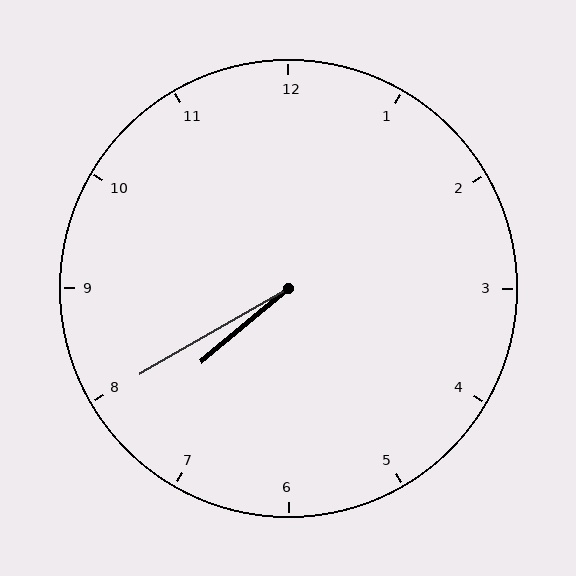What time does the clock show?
7:40.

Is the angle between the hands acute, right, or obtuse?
It is acute.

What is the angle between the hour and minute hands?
Approximately 10 degrees.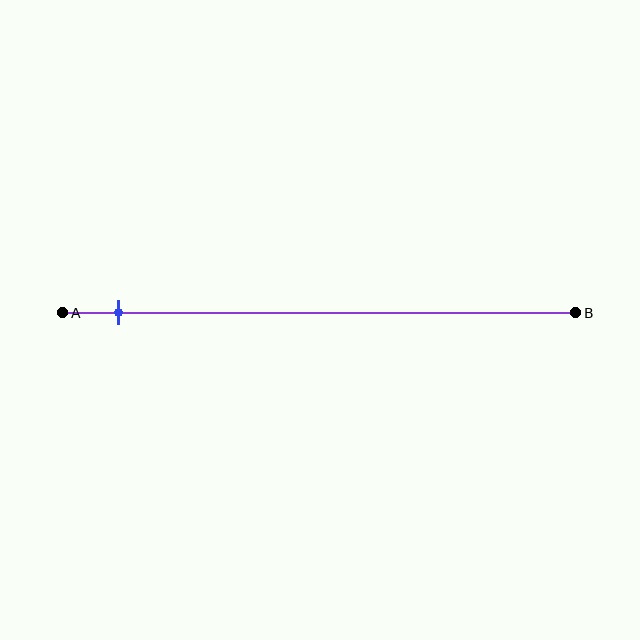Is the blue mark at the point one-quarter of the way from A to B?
No, the mark is at about 10% from A, not at the 25% one-quarter point.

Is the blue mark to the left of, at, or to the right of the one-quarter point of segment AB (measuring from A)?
The blue mark is to the left of the one-quarter point of segment AB.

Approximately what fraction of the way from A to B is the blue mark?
The blue mark is approximately 10% of the way from A to B.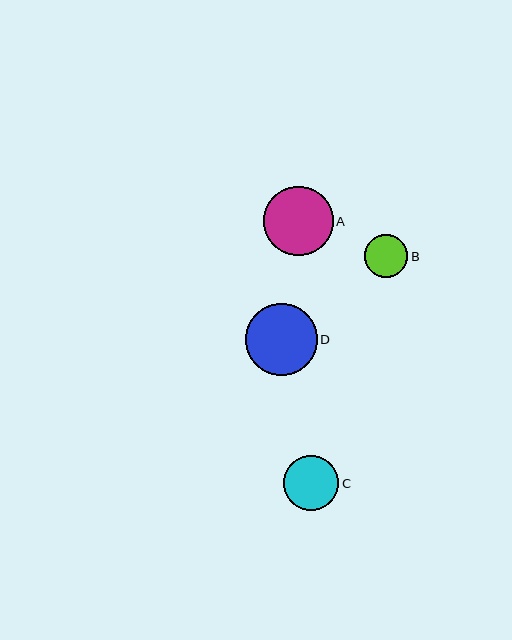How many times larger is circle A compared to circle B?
Circle A is approximately 1.6 times the size of circle B.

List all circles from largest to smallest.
From largest to smallest: D, A, C, B.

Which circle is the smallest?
Circle B is the smallest with a size of approximately 43 pixels.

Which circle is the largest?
Circle D is the largest with a size of approximately 71 pixels.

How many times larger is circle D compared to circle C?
Circle D is approximately 1.3 times the size of circle C.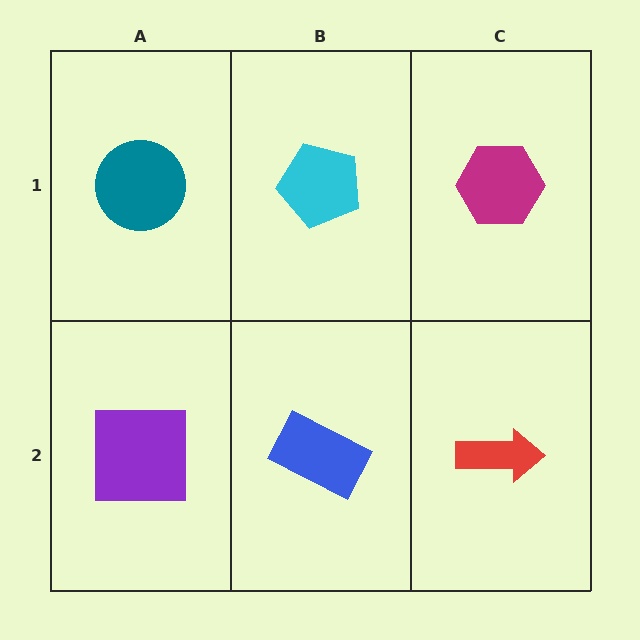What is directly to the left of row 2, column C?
A blue rectangle.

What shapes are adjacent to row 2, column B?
A cyan pentagon (row 1, column B), a purple square (row 2, column A), a red arrow (row 2, column C).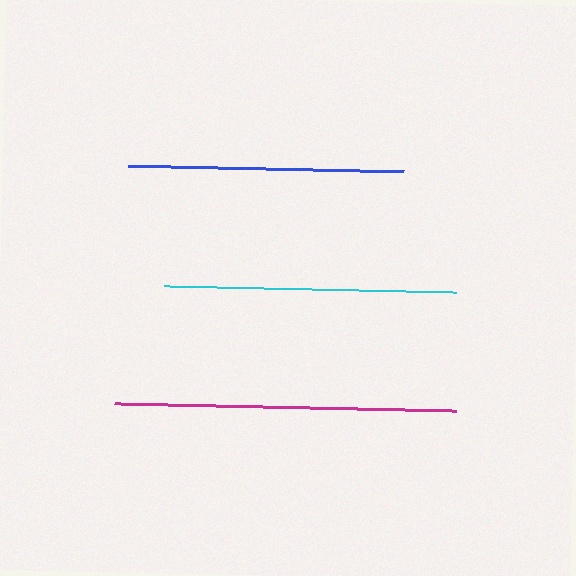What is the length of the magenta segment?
The magenta segment is approximately 342 pixels long.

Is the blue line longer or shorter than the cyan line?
The cyan line is longer than the blue line.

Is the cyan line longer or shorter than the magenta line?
The magenta line is longer than the cyan line.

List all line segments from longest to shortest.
From longest to shortest: magenta, cyan, blue.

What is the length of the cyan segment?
The cyan segment is approximately 292 pixels long.